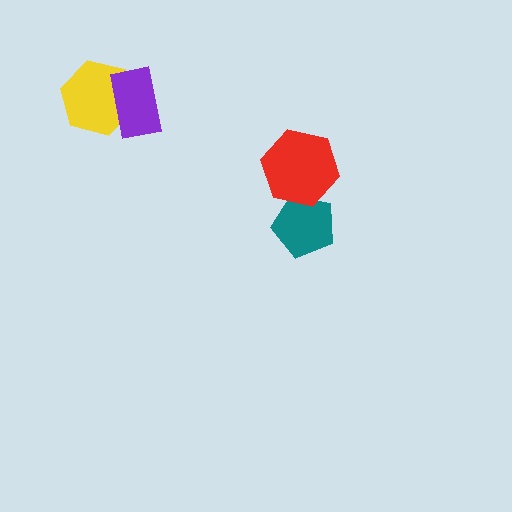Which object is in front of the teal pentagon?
The red hexagon is in front of the teal pentagon.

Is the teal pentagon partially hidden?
Yes, it is partially covered by another shape.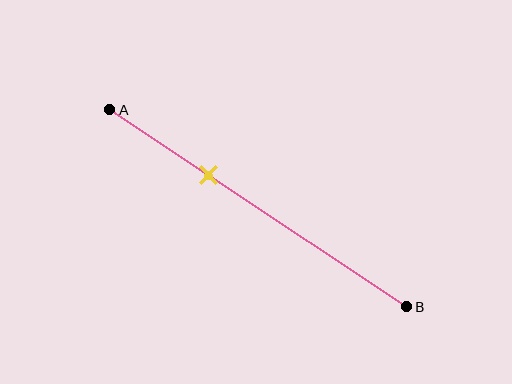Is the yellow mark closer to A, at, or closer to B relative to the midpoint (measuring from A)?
The yellow mark is closer to point A than the midpoint of segment AB.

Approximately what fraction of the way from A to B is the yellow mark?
The yellow mark is approximately 35% of the way from A to B.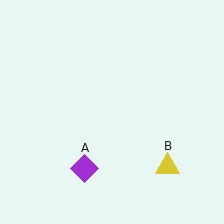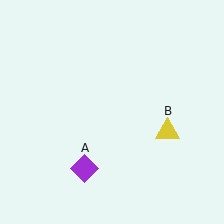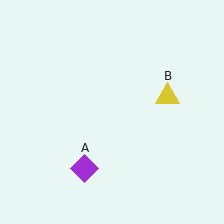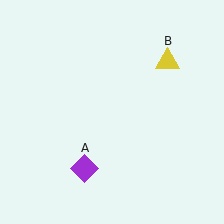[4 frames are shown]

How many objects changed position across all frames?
1 object changed position: yellow triangle (object B).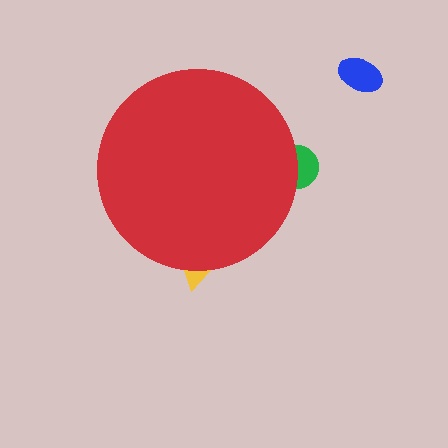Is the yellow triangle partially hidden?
Yes, the yellow triangle is partially hidden behind the red circle.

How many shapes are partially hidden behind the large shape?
2 shapes are partially hidden.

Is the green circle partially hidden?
Yes, the green circle is partially hidden behind the red circle.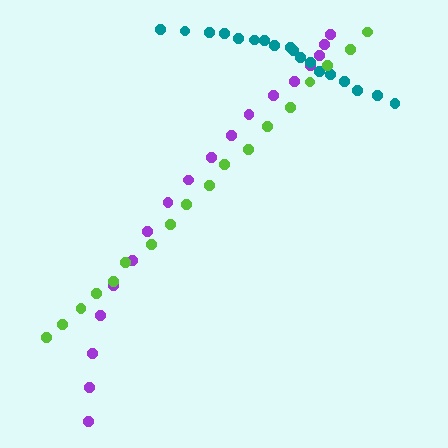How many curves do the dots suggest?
There are 3 distinct paths.